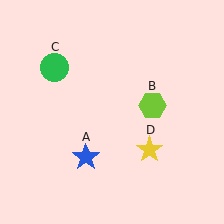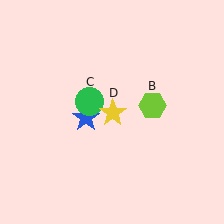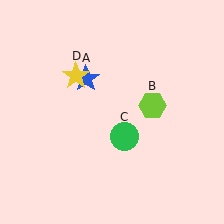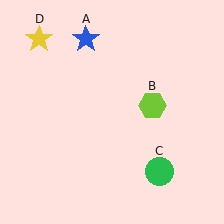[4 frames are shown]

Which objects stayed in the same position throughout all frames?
Lime hexagon (object B) remained stationary.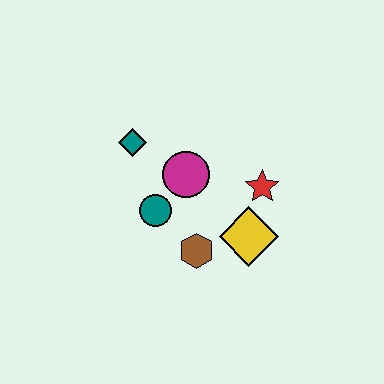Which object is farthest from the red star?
The teal diamond is farthest from the red star.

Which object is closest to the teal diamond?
The magenta circle is closest to the teal diamond.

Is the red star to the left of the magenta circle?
No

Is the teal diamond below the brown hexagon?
No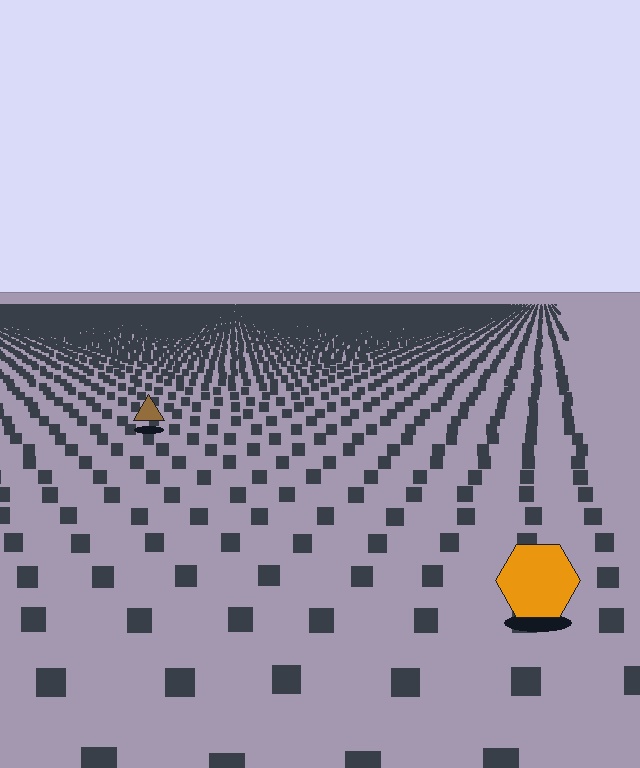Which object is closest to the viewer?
The orange hexagon is closest. The texture marks near it are larger and more spread out.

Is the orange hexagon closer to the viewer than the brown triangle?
Yes. The orange hexagon is closer — you can tell from the texture gradient: the ground texture is coarser near it.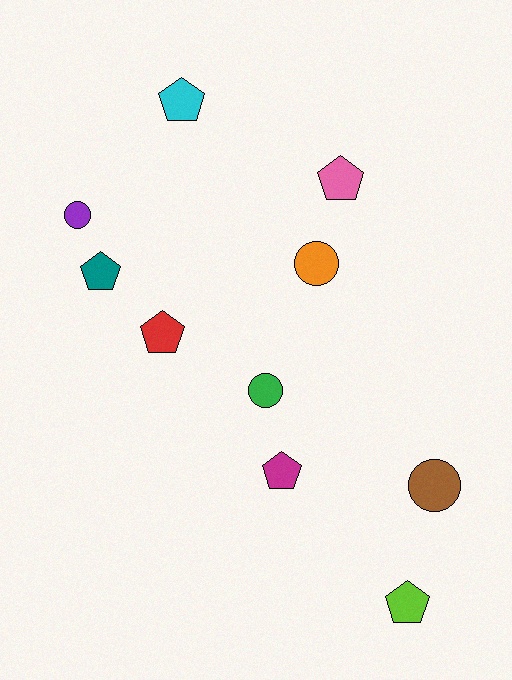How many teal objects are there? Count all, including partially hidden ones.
There is 1 teal object.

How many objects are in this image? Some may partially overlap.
There are 10 objects.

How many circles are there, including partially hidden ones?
There are 4 circles.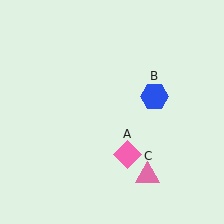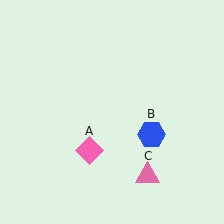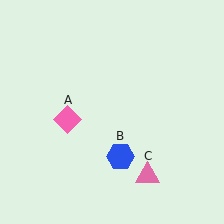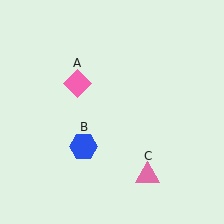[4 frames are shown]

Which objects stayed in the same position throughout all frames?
Pink triangle (object C) remained stationary.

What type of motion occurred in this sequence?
The pink diamond (object A), blue hexagon (object B) rotated clockwise around the center of the scene.